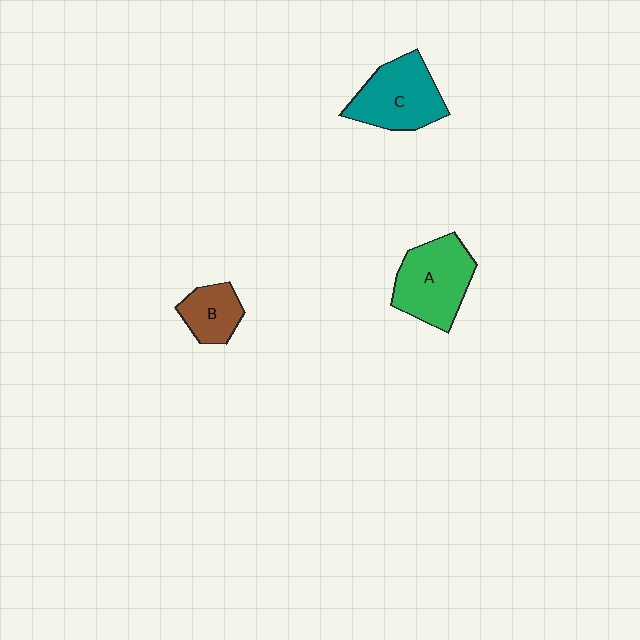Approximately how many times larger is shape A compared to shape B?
Approximately 1.9 times.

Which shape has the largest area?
Shape A (green).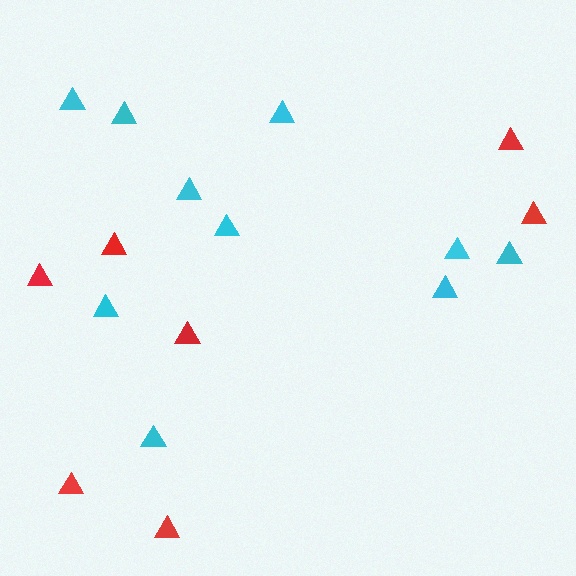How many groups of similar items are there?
There are 2 groups: one group of red triangles (7) and one group of cyan triangles (10).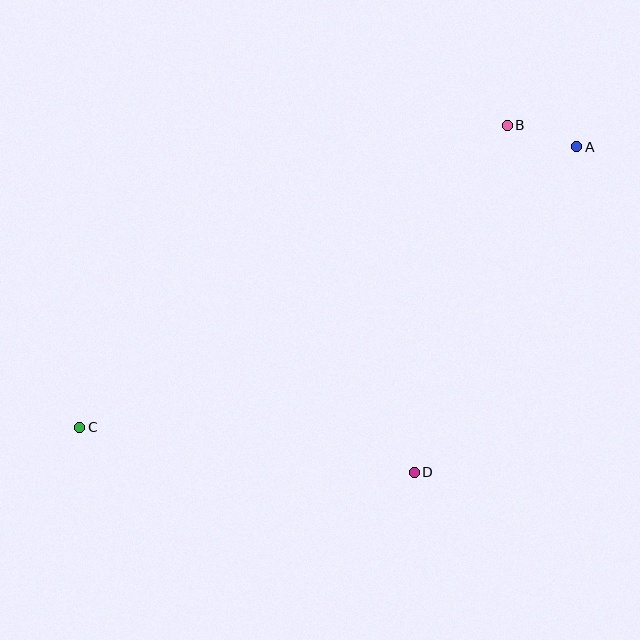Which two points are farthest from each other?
Points A and C are farthest from each other.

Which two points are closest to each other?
Points A and B are closest to each other.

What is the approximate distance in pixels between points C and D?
The distance between C and D is approximately 338 pixels.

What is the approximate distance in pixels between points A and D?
The distance between A and D is approximately 363 pixels.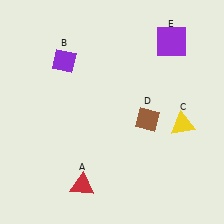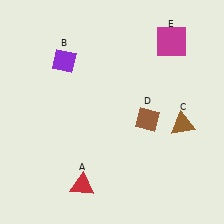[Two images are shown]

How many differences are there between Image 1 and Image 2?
There are 2 differences between the two images.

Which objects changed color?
C changed from yellow to brown. E changed from purple to magenta.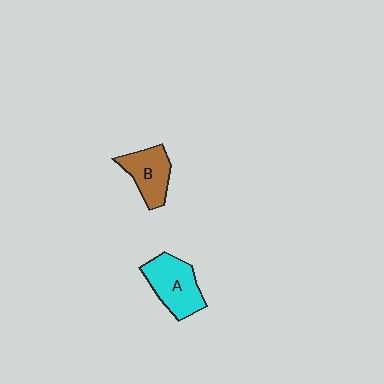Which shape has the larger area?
Shape A (cyan).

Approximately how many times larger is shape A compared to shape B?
Approximately 1.2 times.